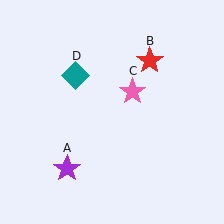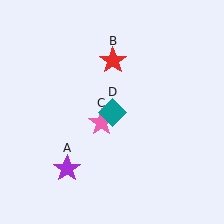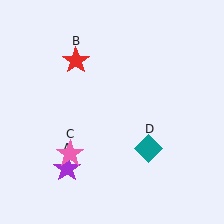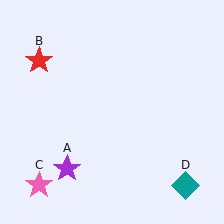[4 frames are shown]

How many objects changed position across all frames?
3 objects changed position: red star (object B), pink star (object C), teal diamond (object D).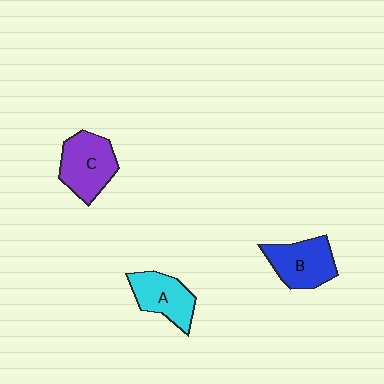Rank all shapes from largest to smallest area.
From largest to smallest: C (purple), B (blue), A (cyan).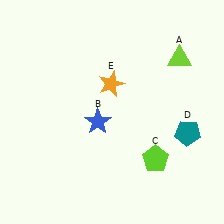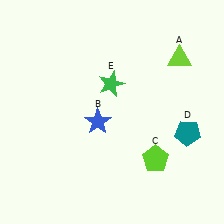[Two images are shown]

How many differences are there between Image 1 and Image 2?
There is 1 difference between the two images.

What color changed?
The star (E) changed from orange in Image 1 to green in Image 2.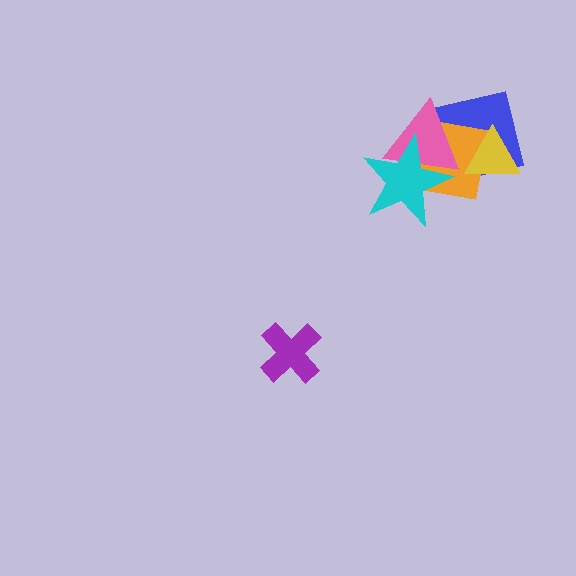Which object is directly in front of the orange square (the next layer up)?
The pink triangle is directly in front of the orange square.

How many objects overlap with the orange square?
4 objects overlap with the orange square.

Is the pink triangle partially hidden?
Yes, it is partially covered by another shape.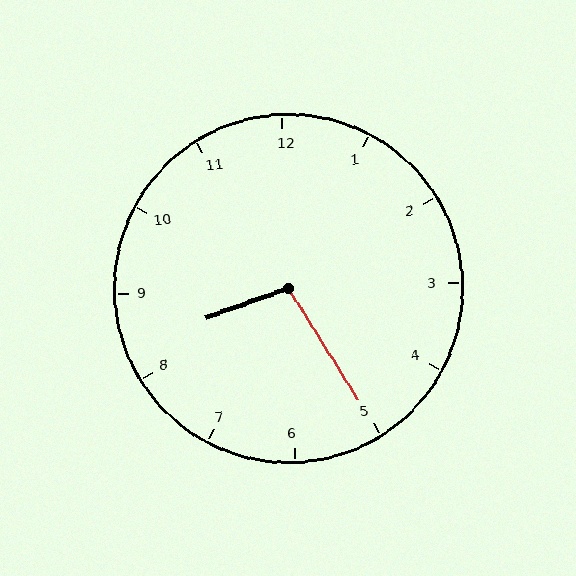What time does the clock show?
8:25.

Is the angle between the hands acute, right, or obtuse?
It is obtuse.